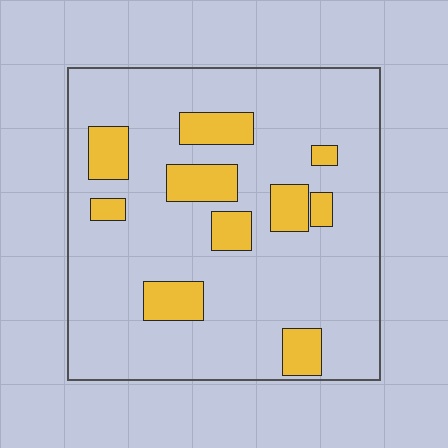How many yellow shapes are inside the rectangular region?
10.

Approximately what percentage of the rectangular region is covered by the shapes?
Approximately 20%.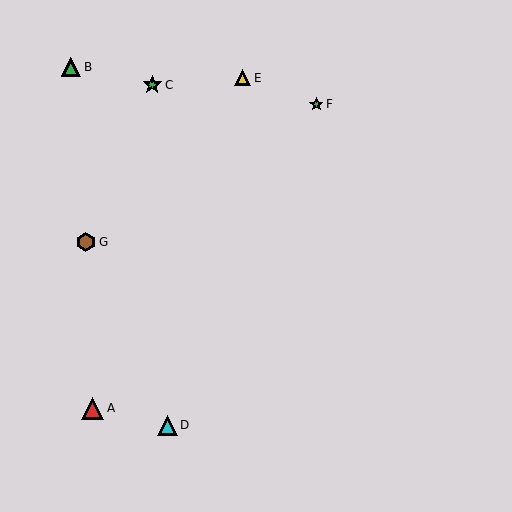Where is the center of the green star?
The center of the green star is at (152, 85).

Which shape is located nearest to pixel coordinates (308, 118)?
The green star (labeled F) at (316, 104) is nearest to that location.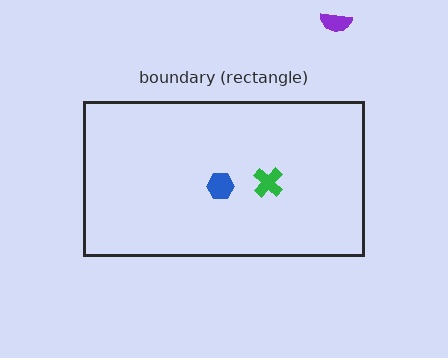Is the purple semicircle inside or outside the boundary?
Outside.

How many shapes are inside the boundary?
2 inside, 1 outside.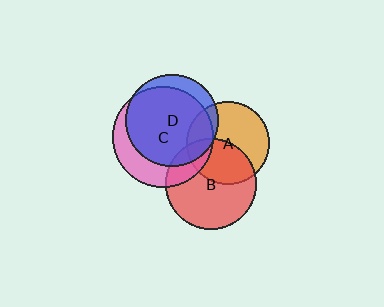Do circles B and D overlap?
Yes.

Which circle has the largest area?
Circle C (pink).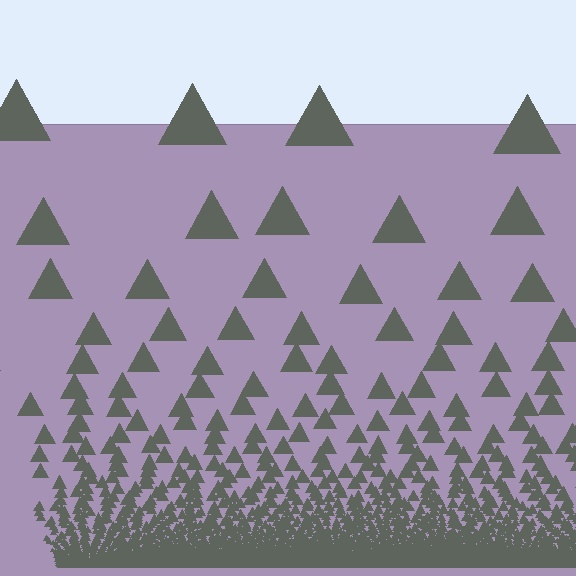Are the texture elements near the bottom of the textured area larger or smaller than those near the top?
Smaller. The gradient is inverted — elements near the bottom are smaller and denser.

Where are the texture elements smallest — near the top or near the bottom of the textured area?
Near the bottom.